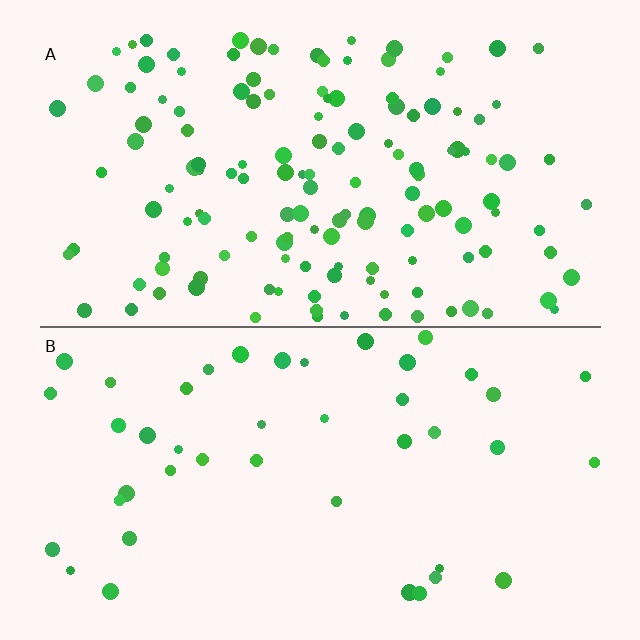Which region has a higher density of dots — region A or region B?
A (the top).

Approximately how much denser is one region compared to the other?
Approximately 3.2× — region A over region B.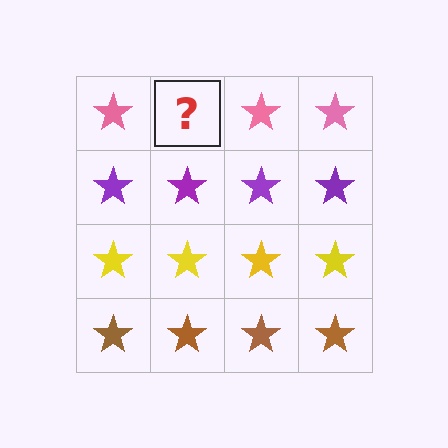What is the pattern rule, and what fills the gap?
The rule is that each row has a consistent color. The gap should be filled with a pink star.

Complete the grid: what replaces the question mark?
The question mark should be replaced with a pink star.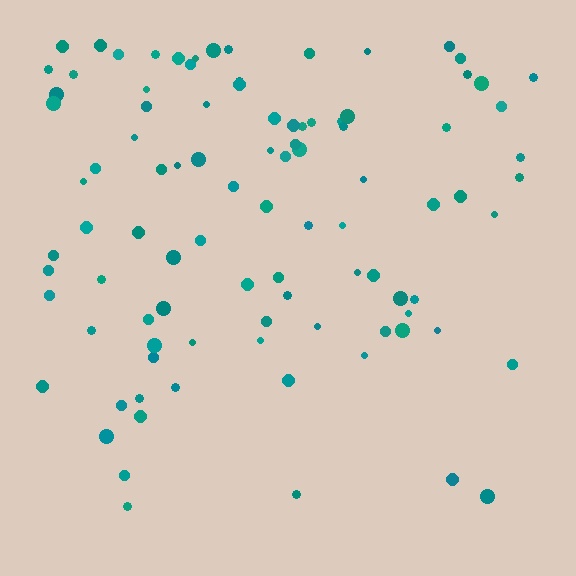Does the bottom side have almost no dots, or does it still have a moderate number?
Still a moderate number, just noticeably fewer than the top.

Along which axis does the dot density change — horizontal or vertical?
Vertical.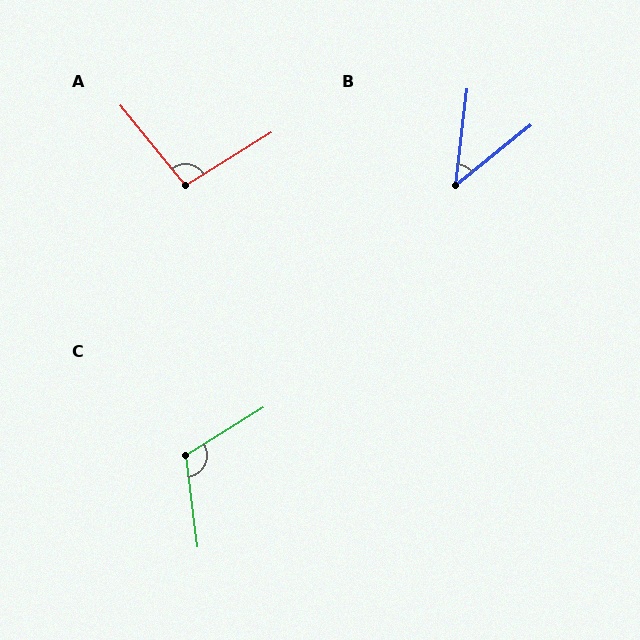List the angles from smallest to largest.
B (44°), A (97°), C (115°).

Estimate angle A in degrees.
Approximately 97 degrees.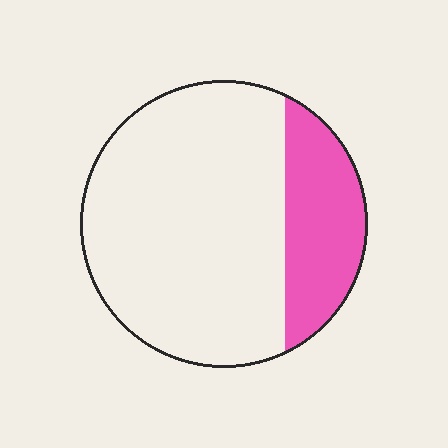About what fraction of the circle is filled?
About one quarter (1/4).